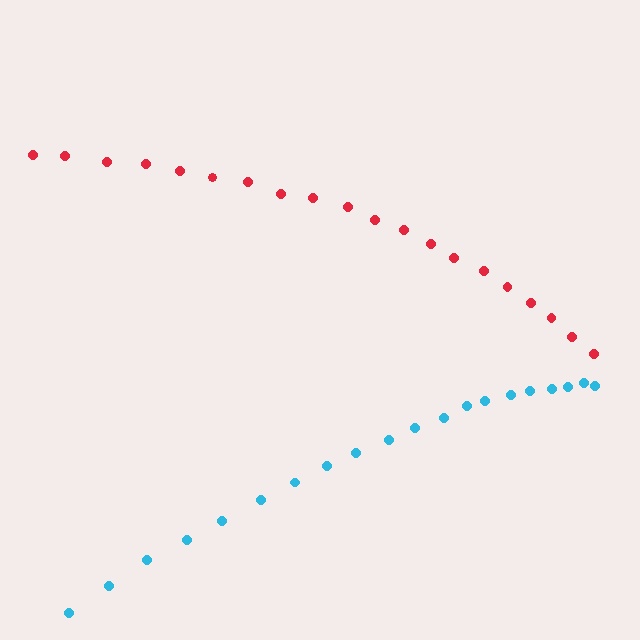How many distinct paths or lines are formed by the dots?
There are 2 distinct paths.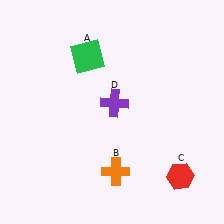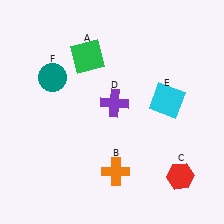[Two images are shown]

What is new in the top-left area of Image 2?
A teal circle (F) was added in the top-left area of Image 2.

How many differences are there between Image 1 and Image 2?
There are 2 differences between the two images.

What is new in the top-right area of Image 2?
A cyan square (E) was added in the top-right area of Image 2.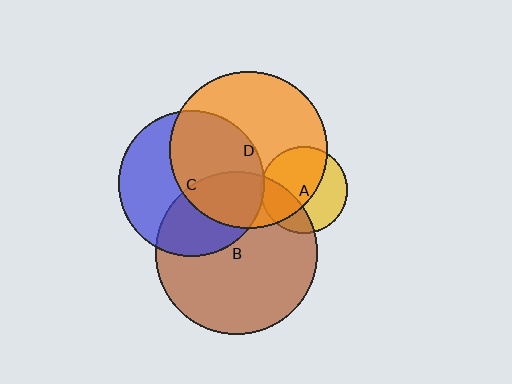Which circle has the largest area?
Circle B (brown).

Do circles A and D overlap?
Yes.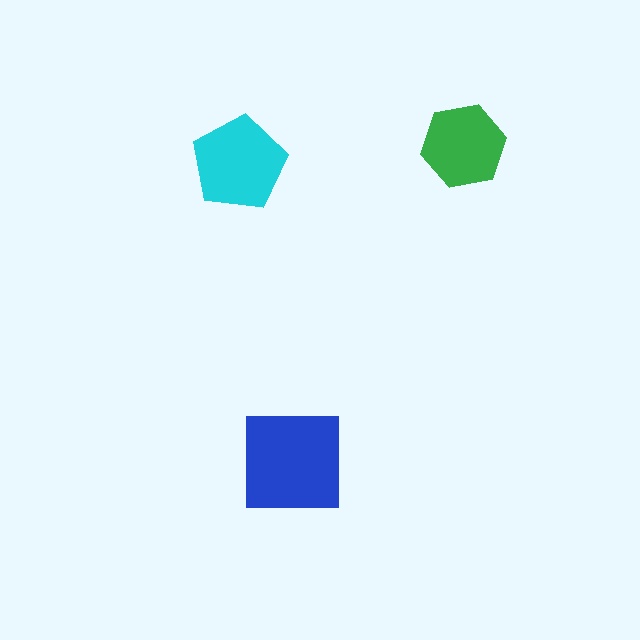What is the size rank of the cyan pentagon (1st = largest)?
2nd.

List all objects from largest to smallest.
The blue square, the cyan pentagon, the green hexagon.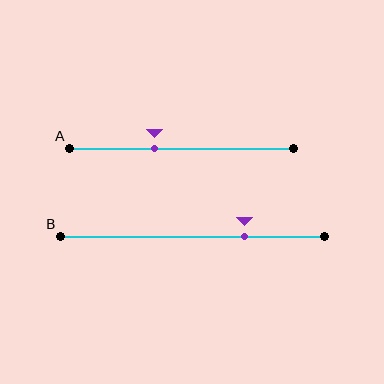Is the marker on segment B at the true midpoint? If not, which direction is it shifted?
No, the marker on segment B is shifted to the right by about 20% of the segment length.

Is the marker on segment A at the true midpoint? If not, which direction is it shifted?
No, the marker on segment A is shifted to the left by about 12% of the segment length.